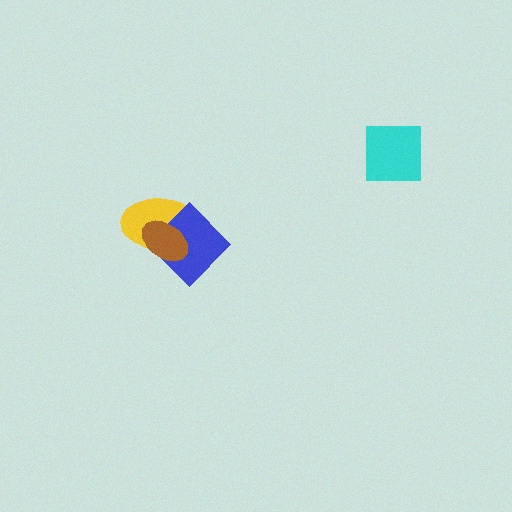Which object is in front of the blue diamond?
The brown ellipse is in front of the blue diamond.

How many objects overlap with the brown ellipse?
2 objects overlap with the brown ellipse.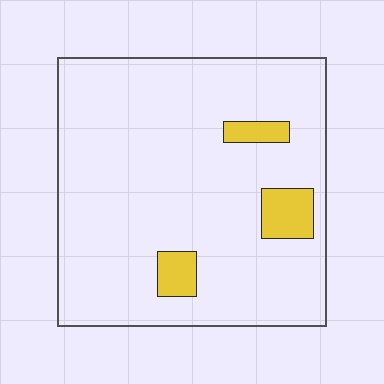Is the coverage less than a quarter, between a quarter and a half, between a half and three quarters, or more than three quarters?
Less than a quarter.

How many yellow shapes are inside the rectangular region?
3.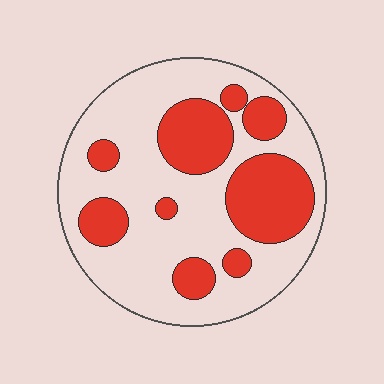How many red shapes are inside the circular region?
9.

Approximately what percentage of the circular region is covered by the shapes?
Approximately 35%.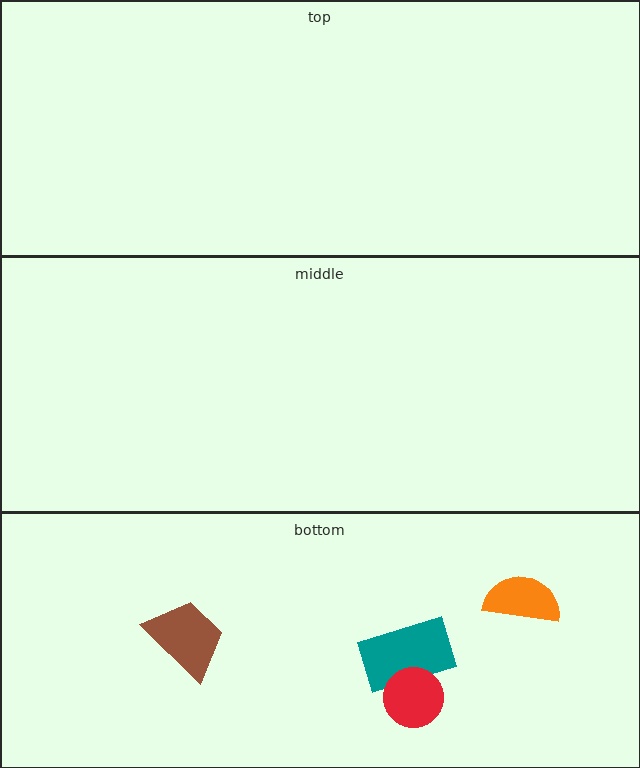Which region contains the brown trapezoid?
The bottom region.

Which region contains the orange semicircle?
The bottom region.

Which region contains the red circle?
The bottom region.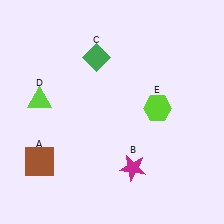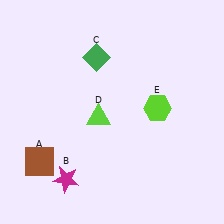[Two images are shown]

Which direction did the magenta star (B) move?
The magenta star (B) moved left.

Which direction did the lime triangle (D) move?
The lime triangle (D) moved right.